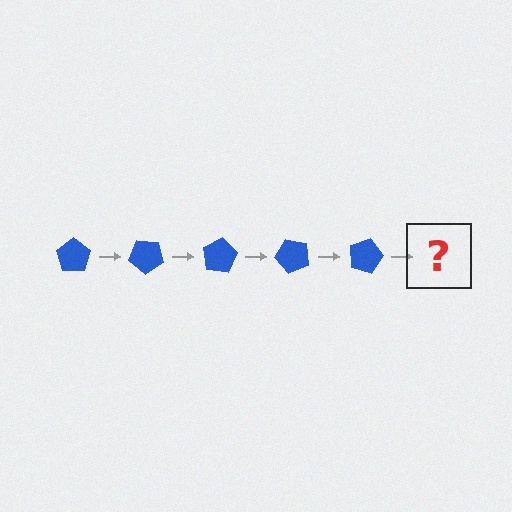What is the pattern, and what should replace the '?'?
The pattern is that the pentagon rotates 40 degrees each step. The '?' should be a blue pentagon rotated 200 degrees.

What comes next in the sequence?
The next element should be a blue pentagon rotated 200 degrees.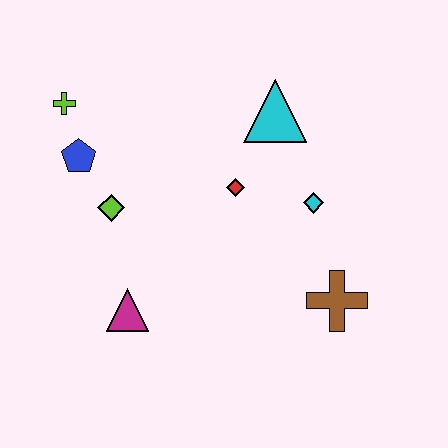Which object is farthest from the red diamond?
The lime cross is farthest from the red diamond.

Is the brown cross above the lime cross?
No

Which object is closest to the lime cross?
The blue pentagon is closest to the lime cross.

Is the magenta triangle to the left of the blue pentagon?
No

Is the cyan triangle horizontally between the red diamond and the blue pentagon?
No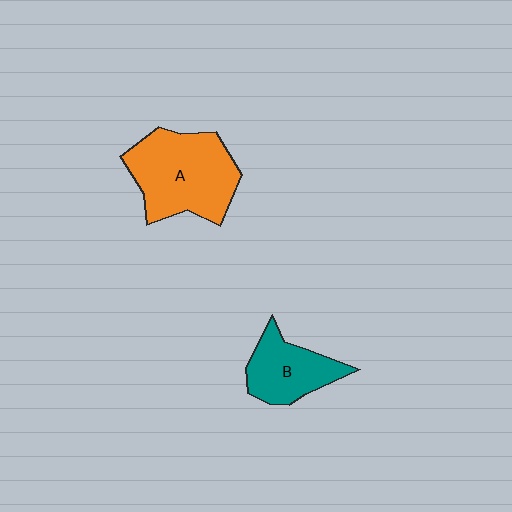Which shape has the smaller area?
Shape B (teal).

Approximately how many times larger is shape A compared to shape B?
Approximately 1.7 times.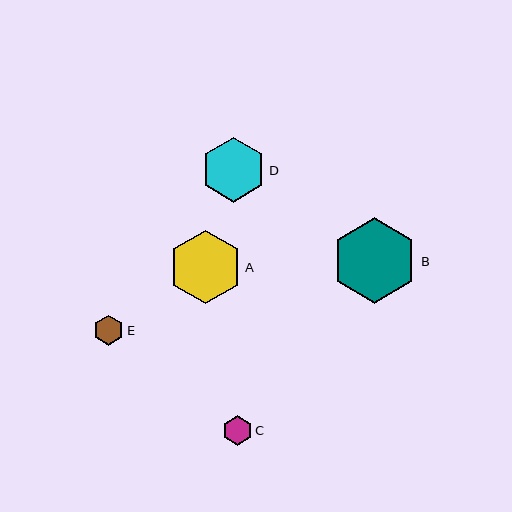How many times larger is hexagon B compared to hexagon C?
Hexagon B is approximately 2.9 times the size of hexagon C.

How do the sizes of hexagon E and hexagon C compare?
Hexagon E and hexagon C are approximately the same size.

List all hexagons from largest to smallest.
From largest to smallest: B, A, D, E, C.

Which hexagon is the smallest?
Hexagon C is the smallest with a size of approximately 29 pixels.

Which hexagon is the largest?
Hexagon B is the largest with a size of approximately 85 pixels.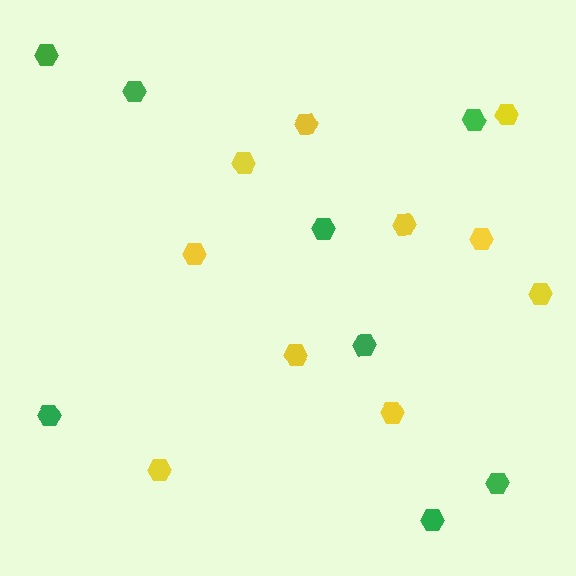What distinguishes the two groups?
There are 2 groups: one group of green hexagons (8) and one group of yellow hexagons (10).